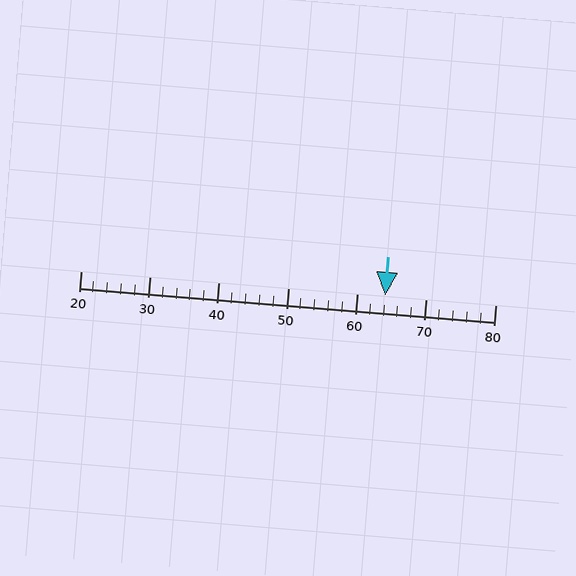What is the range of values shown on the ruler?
The ruler shows values from 20 to 80.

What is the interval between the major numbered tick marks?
The major tick marks are spaced 10 units apart.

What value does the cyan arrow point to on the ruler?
The cyan arrow points to approximately 64.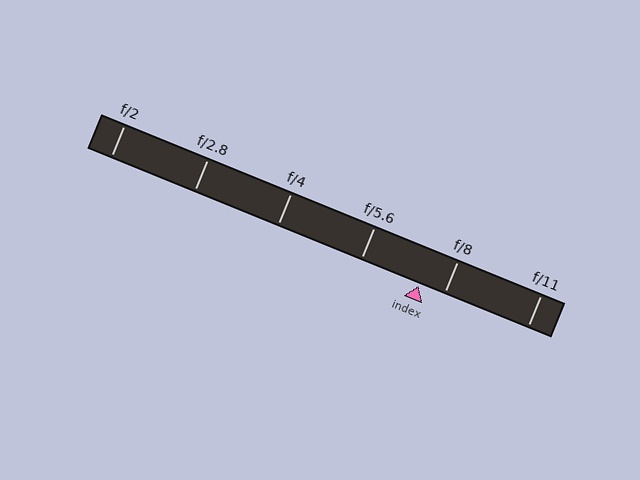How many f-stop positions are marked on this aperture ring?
There are 6 f-stop positions marked.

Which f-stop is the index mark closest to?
The index mark is closest to f/8.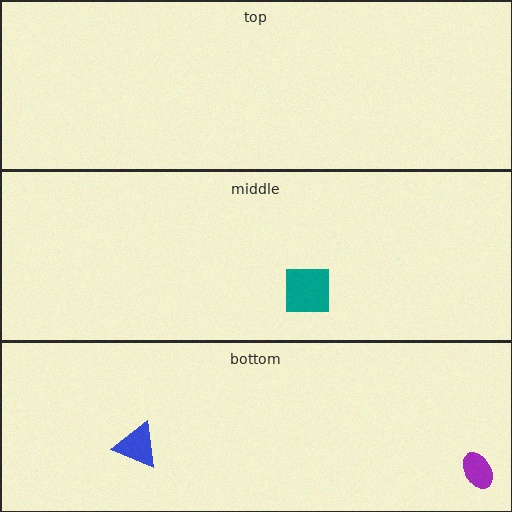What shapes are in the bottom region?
The purple ellipse, the blue triangle.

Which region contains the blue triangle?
The bottom region.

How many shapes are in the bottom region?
2.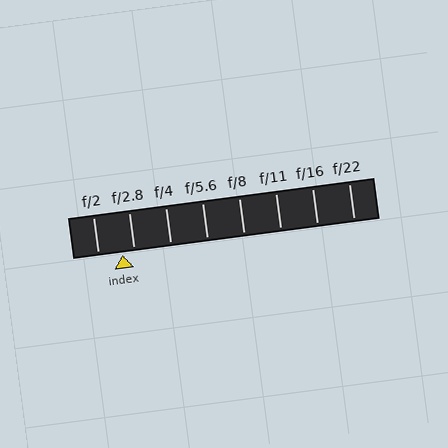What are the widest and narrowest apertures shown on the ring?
The widest aperture shown is f/2 and the narrowest is f/22.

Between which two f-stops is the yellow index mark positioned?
The index mark is between f/2 and f/2.8.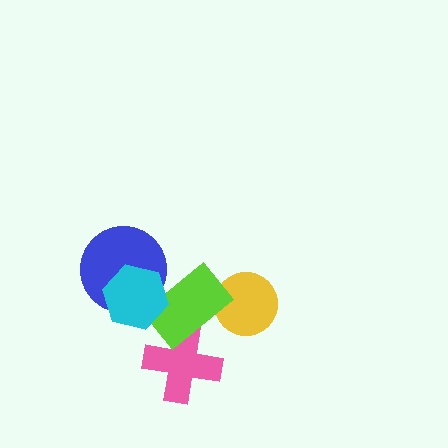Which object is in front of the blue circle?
The cyan hexagon is in front of the blue circle.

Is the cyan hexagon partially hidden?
No, no other shape covers it.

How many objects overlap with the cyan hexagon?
2 objects overlap with the cyan hexagon.